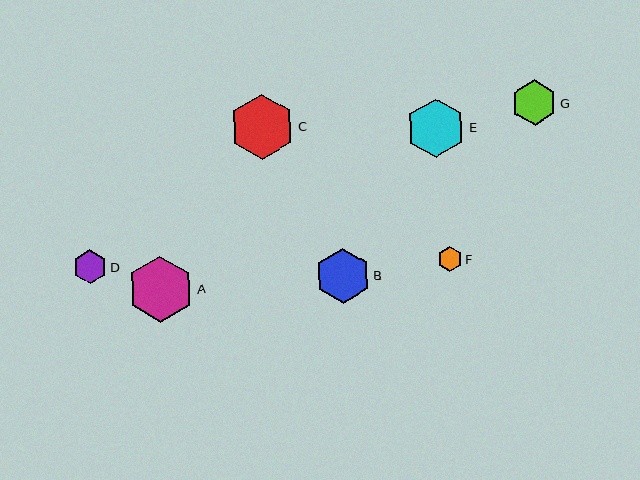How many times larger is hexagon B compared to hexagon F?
Hexagon B is approximately 2.3 times the size of hexagon F.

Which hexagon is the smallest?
Hexagon F is the smallest with a size of approximately 24 pixels.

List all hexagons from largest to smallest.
From largest to smallest: A, C, E, B, G, D, F.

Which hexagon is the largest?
Hexagon A is the largest with a size of approximately 66 pixels.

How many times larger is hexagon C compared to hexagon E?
Hexagon C is approximately 1.1 times the size of hexagon E.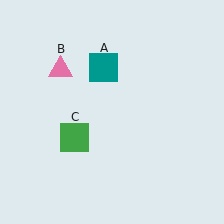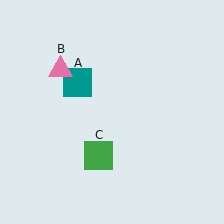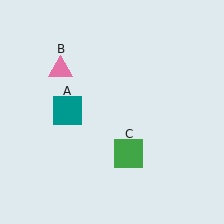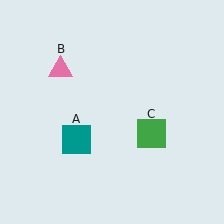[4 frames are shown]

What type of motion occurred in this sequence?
The teal square (object A), green square (object C) rotated counterclockwise around the center of the scene.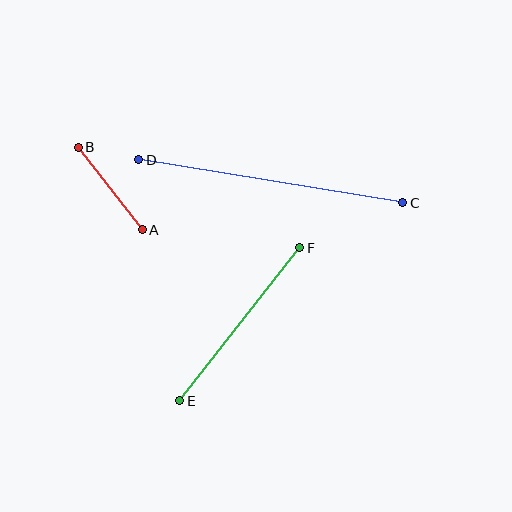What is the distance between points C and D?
The distance is approximately 267 pixels.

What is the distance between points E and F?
The distance is approximately 194 pixels.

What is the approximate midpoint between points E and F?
The midpoint is at approximately (240, 324) pixels.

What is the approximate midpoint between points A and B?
The midpoint is at approximately (110, 189) pixels.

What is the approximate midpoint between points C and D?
The midpoint is at approximately (271, 181) pixels.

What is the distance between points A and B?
The distance is approximately 104 pixels.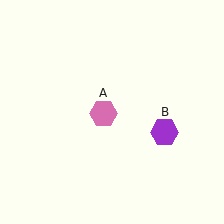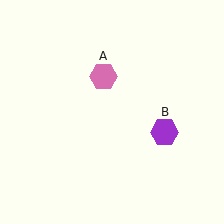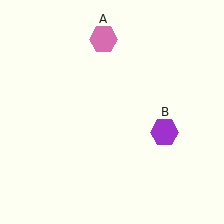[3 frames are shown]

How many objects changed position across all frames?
1 object changed position: pink hexagon (object A).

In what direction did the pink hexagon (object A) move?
The pink hexagon (object A) moved up.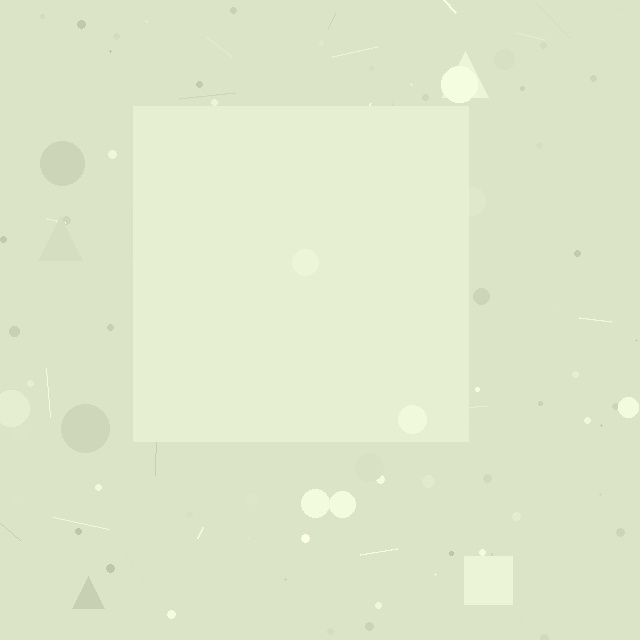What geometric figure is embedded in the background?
A square is embedded in the background.